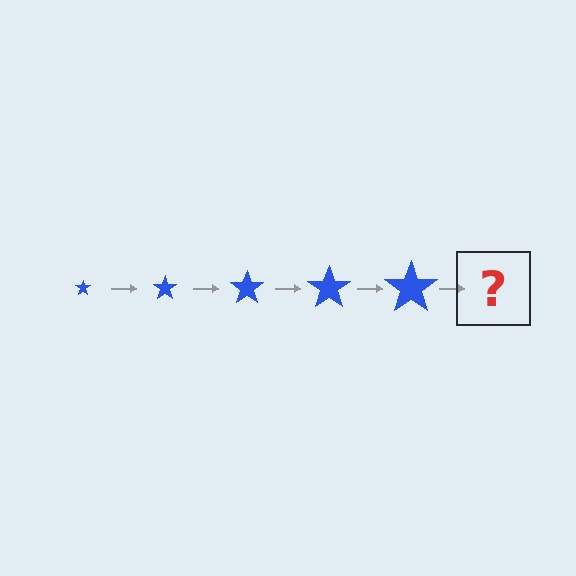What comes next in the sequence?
The next element should be a blue star, larger than the previous one.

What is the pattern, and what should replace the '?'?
The pattern is that the star gets progressively larger each step. The '?' should be a blue star, larger than the previous one.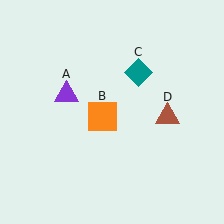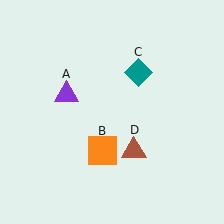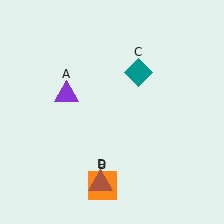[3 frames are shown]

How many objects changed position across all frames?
2 objects changed position: orange square (object B), brown triangle (object D).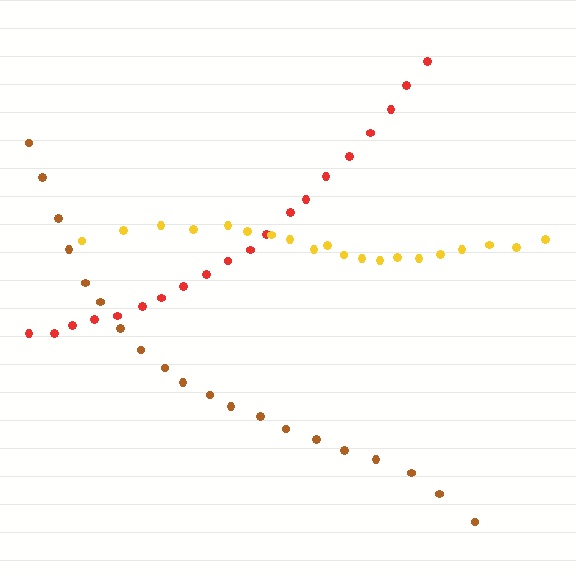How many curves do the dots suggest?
There are 3 distinct paths.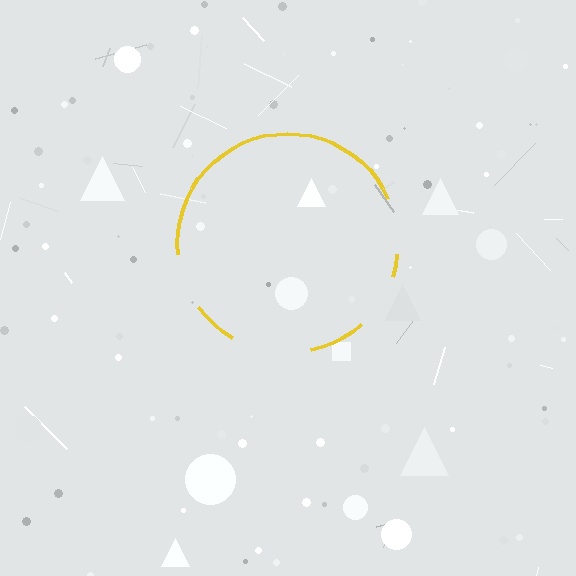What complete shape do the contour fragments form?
The contour fragments form a circle.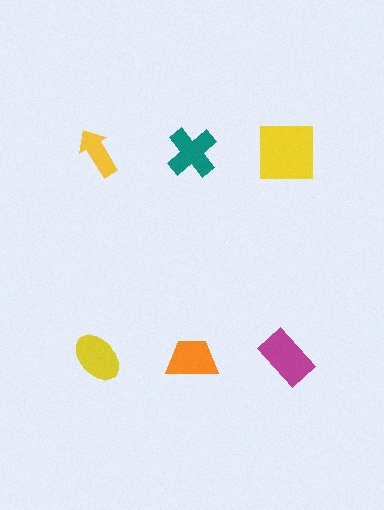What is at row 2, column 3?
A magenta rectangle.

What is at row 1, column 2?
A teal cross.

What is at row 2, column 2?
An orange trapezoid.